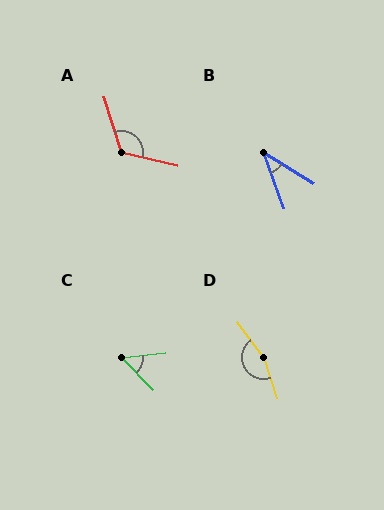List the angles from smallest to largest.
B (38°), C (52°), A (121°), D (163°).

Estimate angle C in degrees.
Approximately 52 degrees.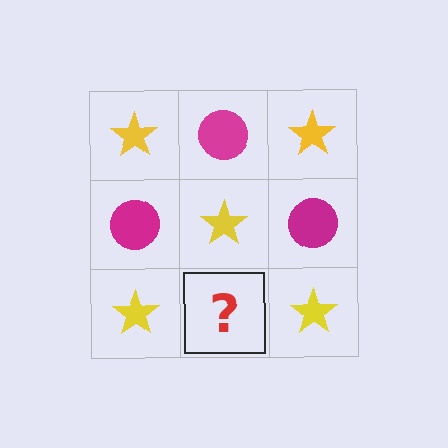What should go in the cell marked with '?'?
The missing cell should contain a magenta circle.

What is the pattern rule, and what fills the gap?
The rule is that it alternates yellow star and magenta circle in a checkerboard pattern. The gap should be filled with a magenta circle.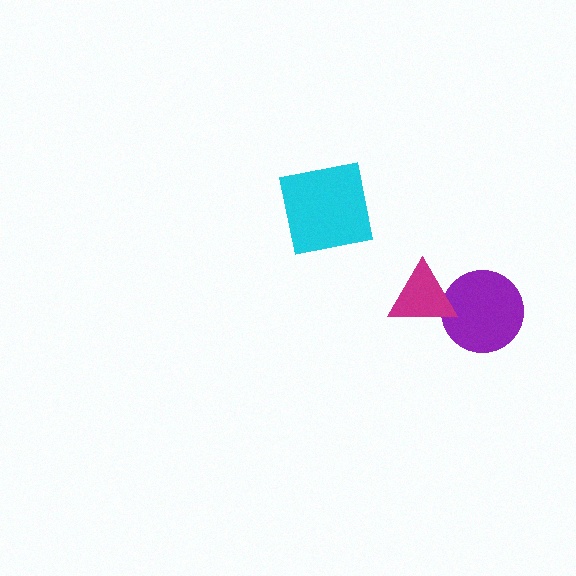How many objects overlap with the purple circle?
1 object overlaps with the purple circle.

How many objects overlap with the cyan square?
0 objects overlap with the cyan square.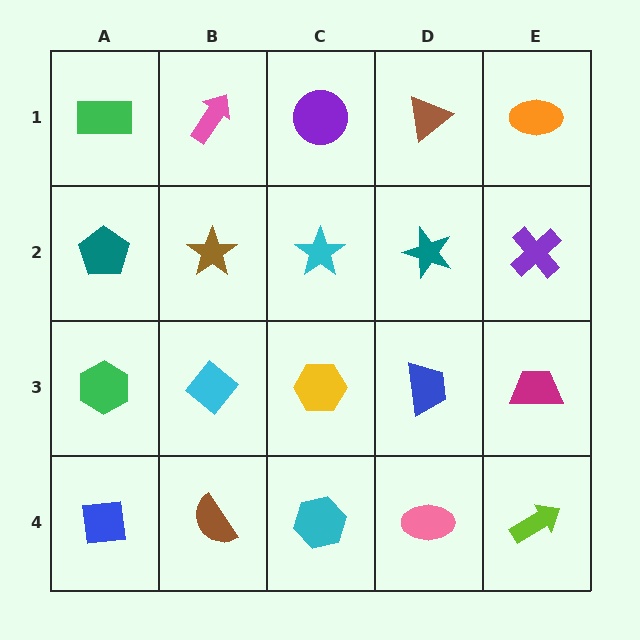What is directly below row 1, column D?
A teal star.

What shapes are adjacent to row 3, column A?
A teal pentagon (row 2, column A), a blue square (row 4, column A), a cyan diamond (row 3, column B).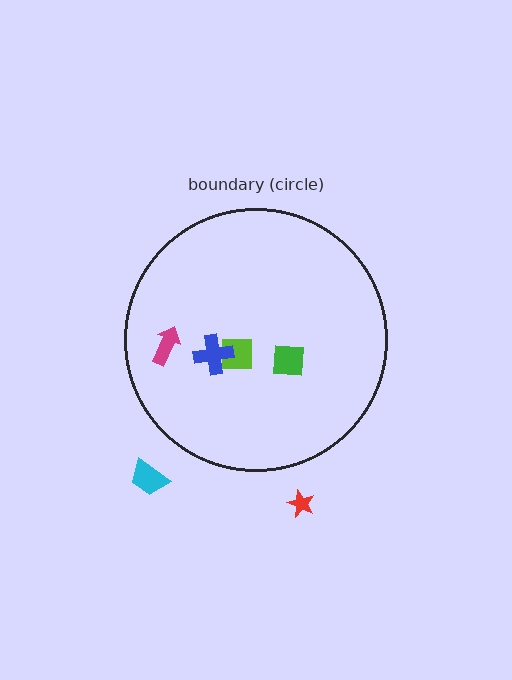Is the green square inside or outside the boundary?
Inside.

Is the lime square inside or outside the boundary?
Inside.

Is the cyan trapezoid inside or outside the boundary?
Outside.